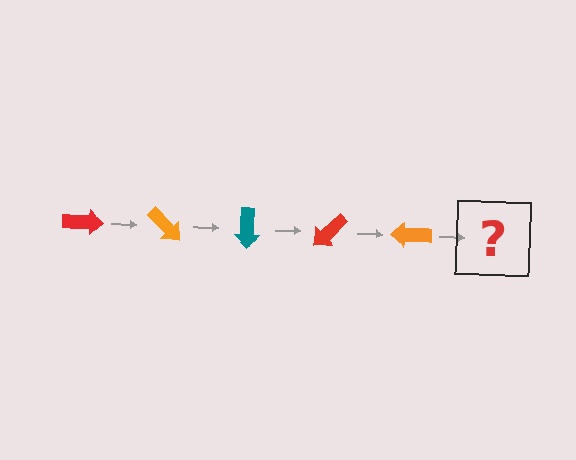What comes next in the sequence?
The next element should be a teal arrow, rotated 225 degrees from the start.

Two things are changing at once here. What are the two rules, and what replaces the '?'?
The two rules are that it rotates 45 degrees each step and the color cycles through red, orange, and teal. The '?' should be a teal arrow, rotated 225 degrees from the start.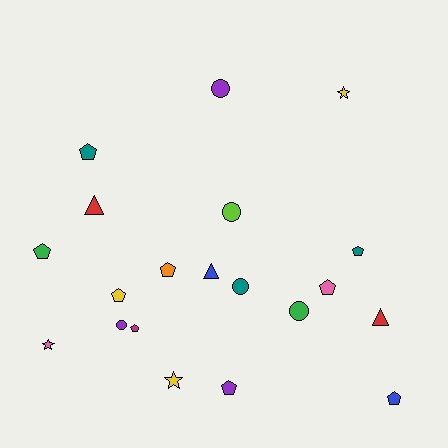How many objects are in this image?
There are 20 objects.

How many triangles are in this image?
There are 3 triangles.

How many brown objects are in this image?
There are no brown objects.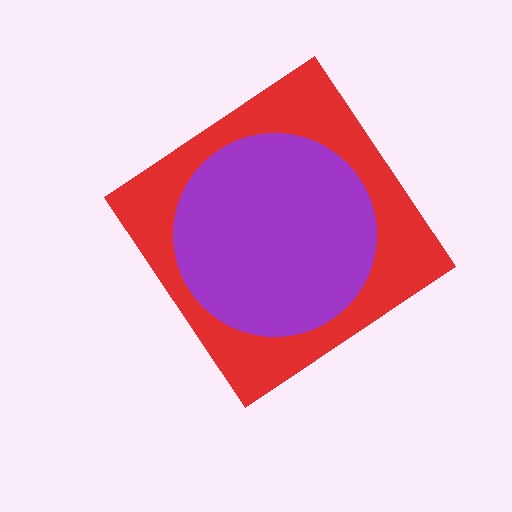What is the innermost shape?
The purple circle.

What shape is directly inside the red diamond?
The purple circle.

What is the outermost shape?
The red diamond.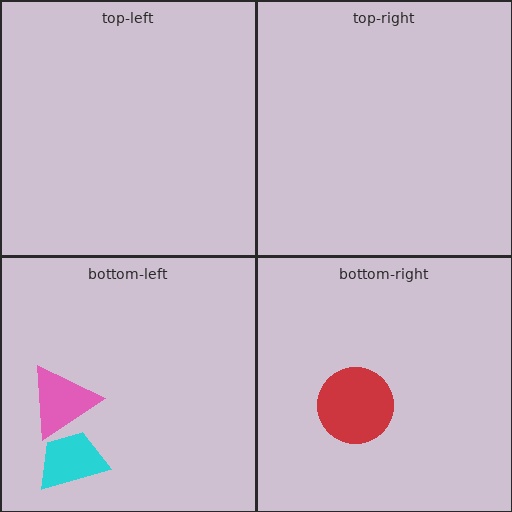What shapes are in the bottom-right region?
The red circle.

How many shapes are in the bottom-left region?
2.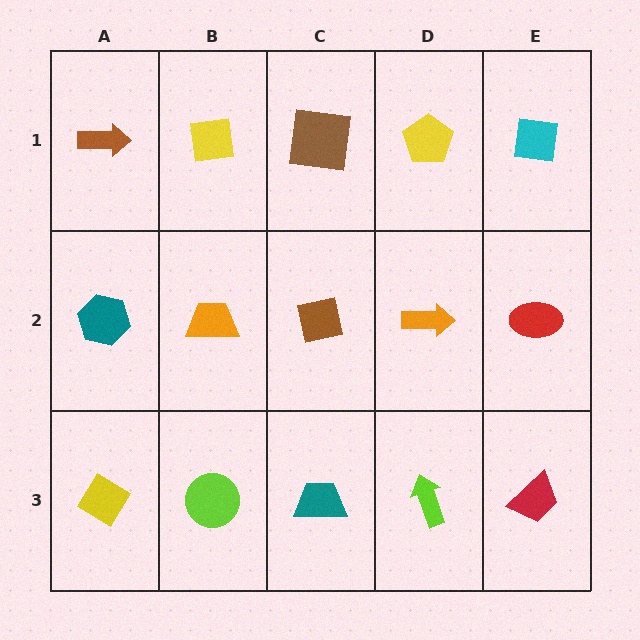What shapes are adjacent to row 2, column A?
A brown arrow (row 1, column A), a yellow diamond (row 3, column A), an orange trapezoid (row 2, column B).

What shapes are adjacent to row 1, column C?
A brown square (row 2, column C), a yellow square (row 1, column B), a yellow pentagon (row 1, column D).